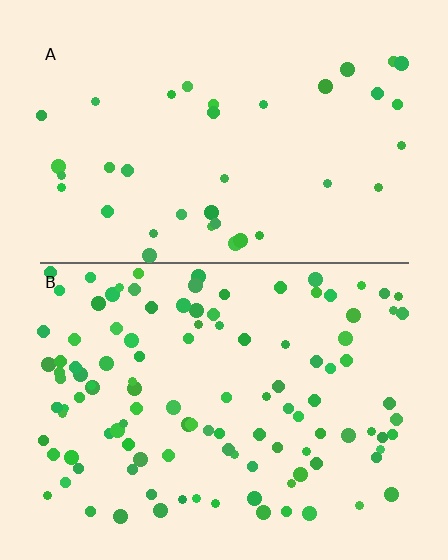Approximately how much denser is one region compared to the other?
Approximately 3.0× — region B over region A.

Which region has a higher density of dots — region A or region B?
B (the bottom).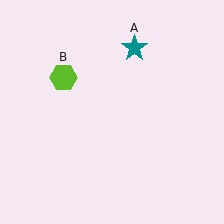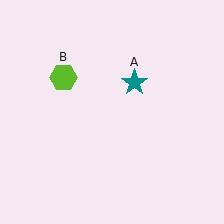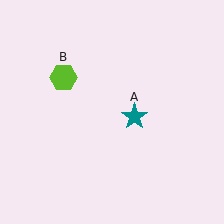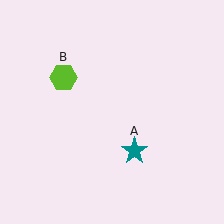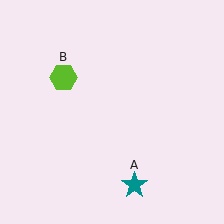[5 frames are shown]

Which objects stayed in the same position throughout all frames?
Lime hexagon (object B) remained stationary.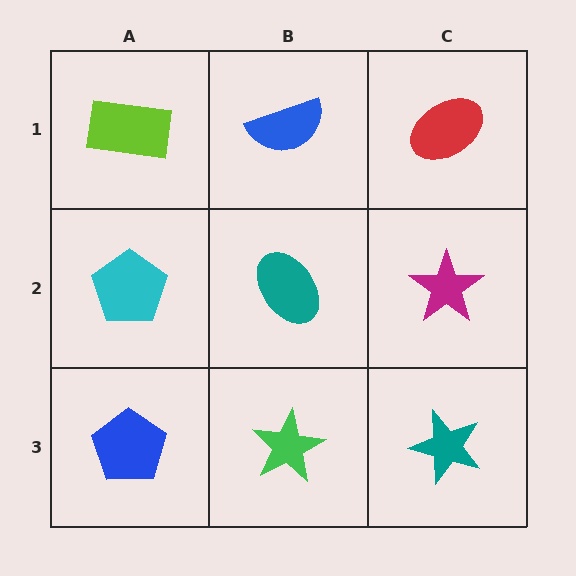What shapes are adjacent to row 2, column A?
A lime rectangle (row 1, column A), a blue pentagon (row 3, column A), a teal ellipse (row 2, column B).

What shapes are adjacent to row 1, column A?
A cyan pentagon (row 2, column A), a blue semicircle (row 1, column B).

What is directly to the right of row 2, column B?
A magenta star.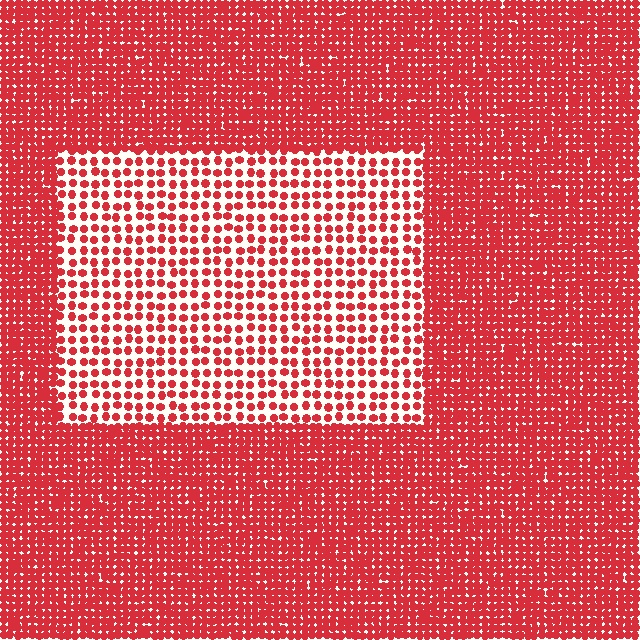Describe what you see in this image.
The image contains small red elements arranged at two different densities. A rectangle-shaped region is visible where the elements are less densely packed than the surrounding area.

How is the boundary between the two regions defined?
The boundary is defined by a change in element density (approximately 2.4x ratio). All elements are the same color, size, and shape.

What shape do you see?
I see a rectangle.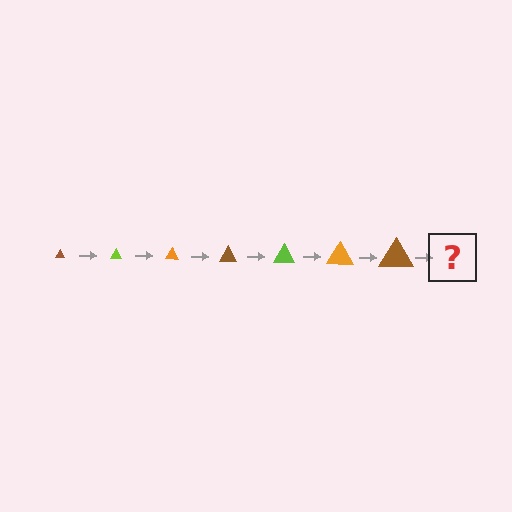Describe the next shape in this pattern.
It should be a lime triangle, larger than the previous one.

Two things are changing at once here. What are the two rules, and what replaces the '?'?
The two rules are that the triangle grows larger each step and the color cycles through brown, lime, and orange. The '?' should be a lime triangle, larger than the previous one.